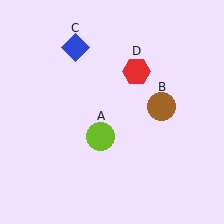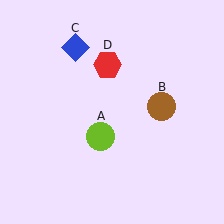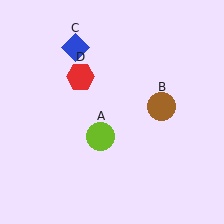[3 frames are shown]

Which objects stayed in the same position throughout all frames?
Lime circle (object A) and brown circle (object B) and blue diamond (object C) remained stationary.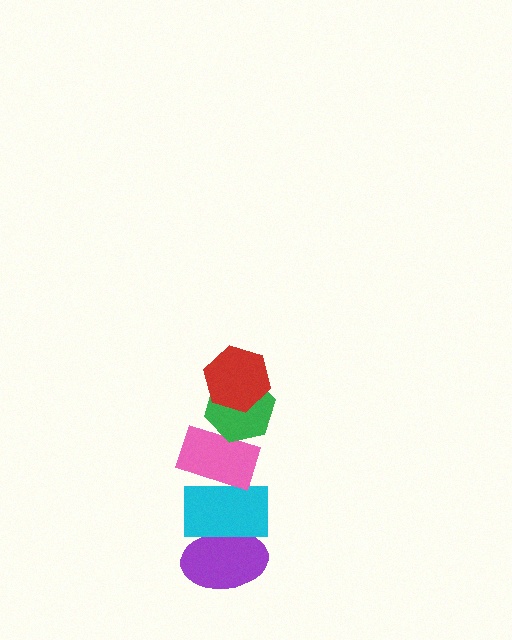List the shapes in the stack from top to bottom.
From top to bottom: the red hexagon, the green hexagon, the pink rectangle, the cyan rectangle, the purple ellipse.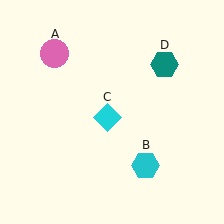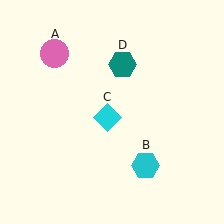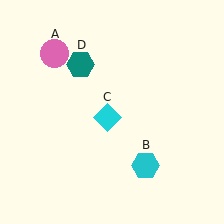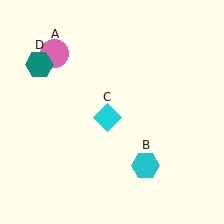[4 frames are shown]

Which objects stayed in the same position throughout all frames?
Pink circle (object A) and cyan hexagon (object B) and cyan diamond (object C) remained stationary.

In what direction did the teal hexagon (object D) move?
The teal hexagon (object D) moved left.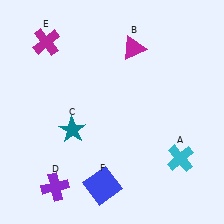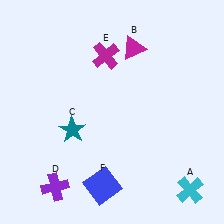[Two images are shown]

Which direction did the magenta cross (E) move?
The magenta cross (E) moved right.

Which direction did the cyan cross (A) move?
The cyan cross (A) moved down.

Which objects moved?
The objects that moved are: the cyan cross (A), the magenta cross (E).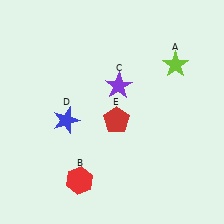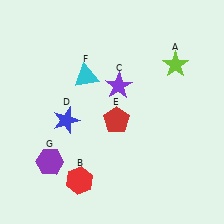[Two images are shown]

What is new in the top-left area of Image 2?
A cyan triangle (F) was added in the top-left area of Image 2.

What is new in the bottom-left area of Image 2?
A purple hexagon (G) was added in the bottom-left area of Image 2.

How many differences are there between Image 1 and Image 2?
There are 2 differences between the two images.